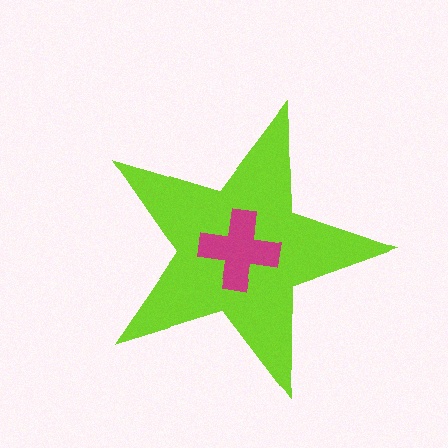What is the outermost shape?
The lime star.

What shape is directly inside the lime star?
The magenta cross.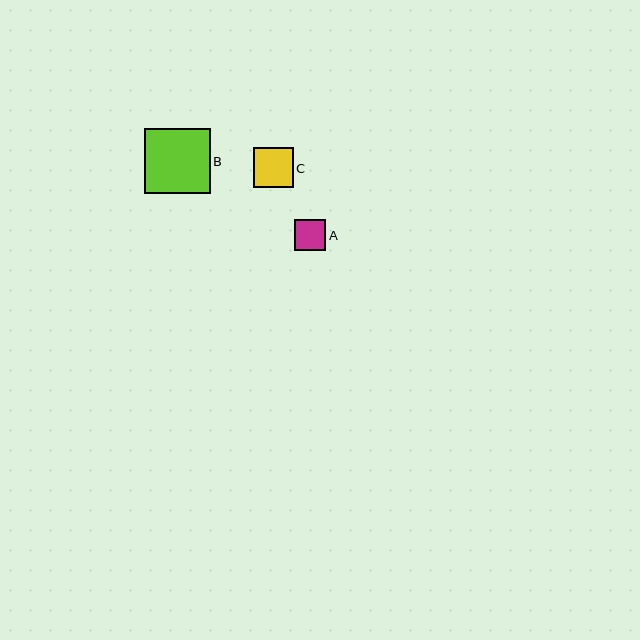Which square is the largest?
Square B is the largest with a size of approximately 65 pixels.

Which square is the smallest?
Square A is the smallest with a size of approximately 31 pixels.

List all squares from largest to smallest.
From largest to smallest: B, C, A.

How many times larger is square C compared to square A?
Square C is approximately 1.3 times the size of square A.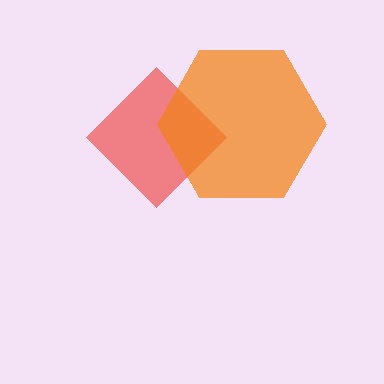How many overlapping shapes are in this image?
There are 2 overlapping shapes in the image.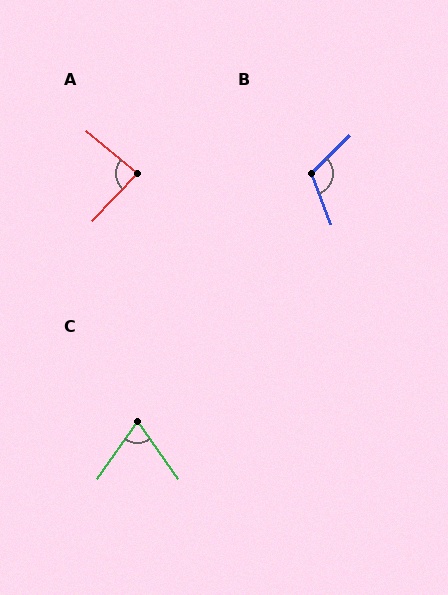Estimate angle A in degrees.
Approximately 86 degrees.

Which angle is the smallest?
C, at approximately 70 degrees.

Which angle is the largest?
B, at approximately 113 degrees.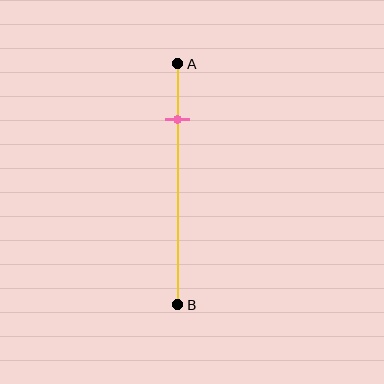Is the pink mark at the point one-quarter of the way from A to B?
Yes, the mark is approximately at the one-quarter point.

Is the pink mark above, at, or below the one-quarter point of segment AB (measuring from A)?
The pink mark is approximately at the one-quarter point of segment AB.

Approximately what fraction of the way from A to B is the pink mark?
The pink mark is approximately 25% of the way from A to B.